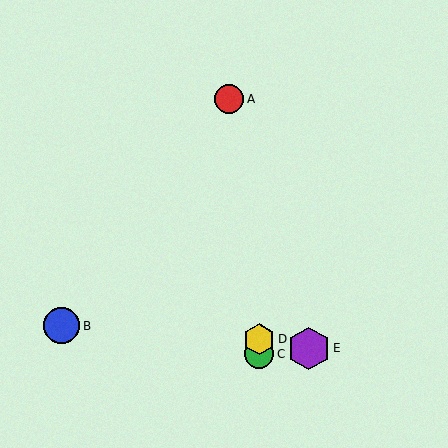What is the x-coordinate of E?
Object E is at x≈309.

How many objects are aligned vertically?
2 objects (C, D) are aligned vertically.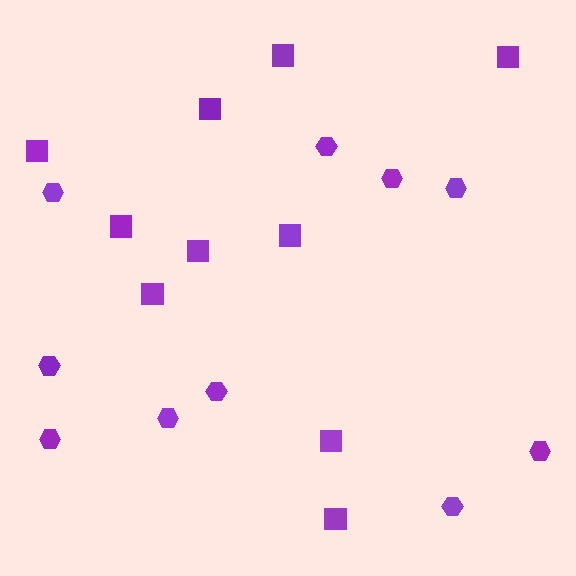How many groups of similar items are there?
There are 2 groups: one group of squares (10) and one group of hexagons (10).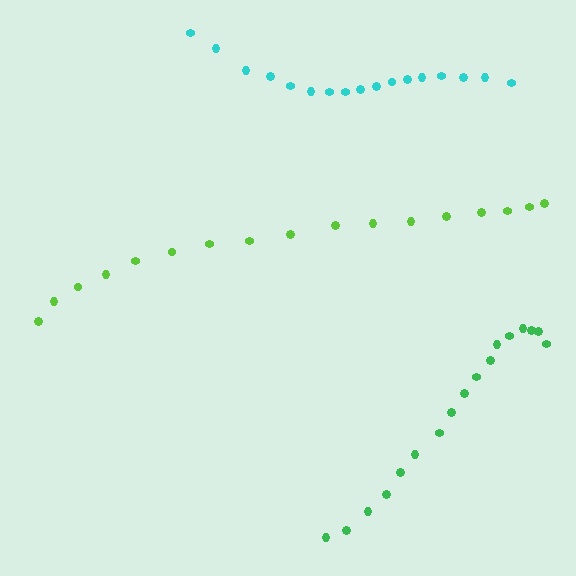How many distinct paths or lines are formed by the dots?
There are 3 distinct paths.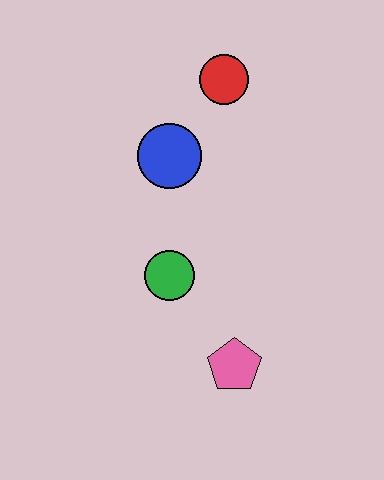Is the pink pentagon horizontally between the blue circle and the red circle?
No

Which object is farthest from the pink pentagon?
The red circle is farthest from the pink pentagon.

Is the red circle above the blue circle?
Yes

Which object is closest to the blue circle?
The red circle is closest to the blue circle.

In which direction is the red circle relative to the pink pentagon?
The red circle is above the pink pentagon.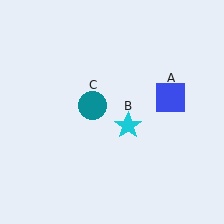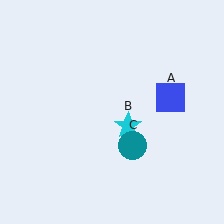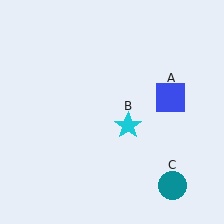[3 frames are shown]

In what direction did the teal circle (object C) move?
The teal circle (object C) moved down and to the right.